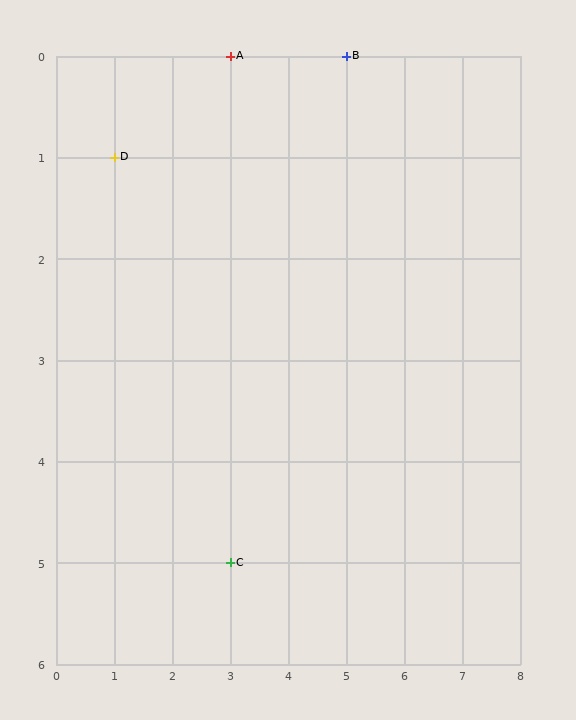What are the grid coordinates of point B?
Point B is at grid coordinates (5, 0).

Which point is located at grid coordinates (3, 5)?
Point C is at (3, 5).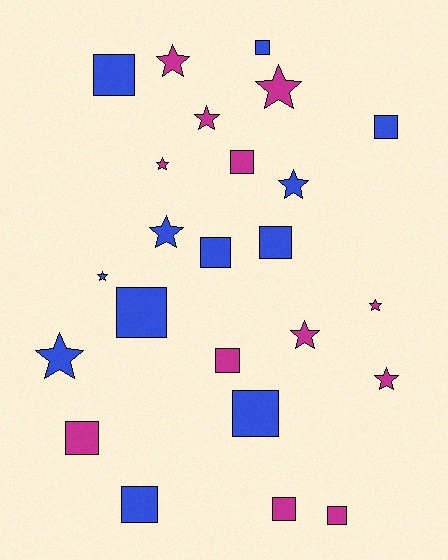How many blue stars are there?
There are 4 blue stars.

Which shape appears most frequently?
Square, with 13 objects.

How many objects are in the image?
There are 24 objects.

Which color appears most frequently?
Magenta, with 12 objects.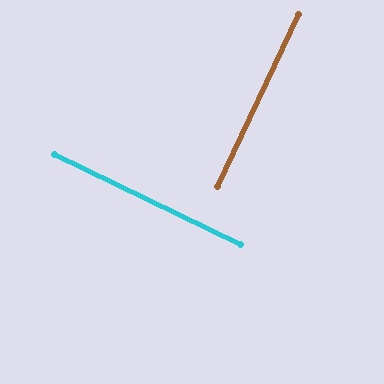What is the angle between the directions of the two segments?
Approximately 89 degrees.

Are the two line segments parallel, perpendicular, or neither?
Perpendicular — they meet at approximately 89°.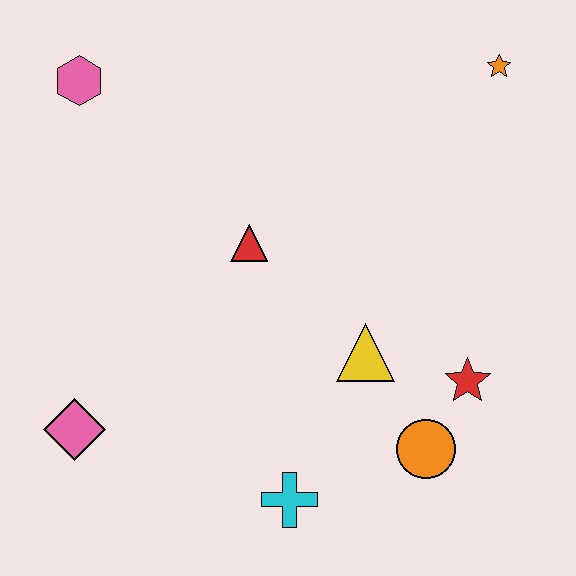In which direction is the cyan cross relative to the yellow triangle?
The cyan cross is below the yellow triangle.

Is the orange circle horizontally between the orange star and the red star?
No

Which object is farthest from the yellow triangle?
The pink hexagon is farthest from the yellow triangle.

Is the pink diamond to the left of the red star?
Yes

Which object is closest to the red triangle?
The yellow triangle is closest to the red triangle.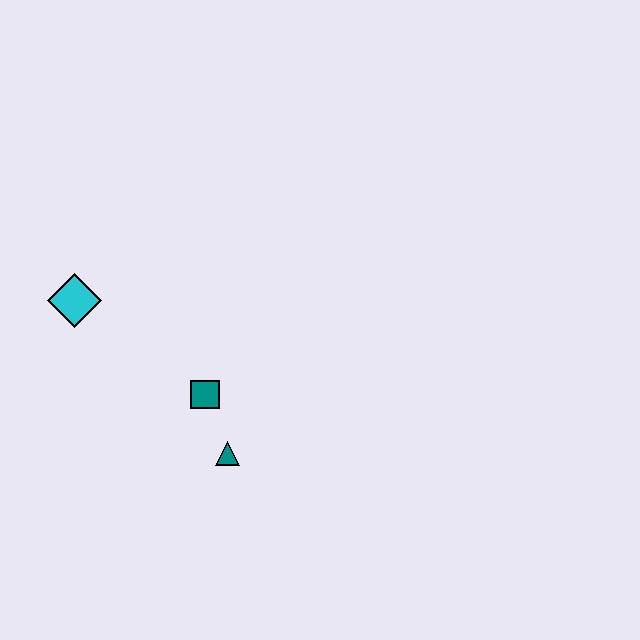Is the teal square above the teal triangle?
Yes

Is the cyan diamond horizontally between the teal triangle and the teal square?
No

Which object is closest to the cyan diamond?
The teal square is closest to the cyan diamond.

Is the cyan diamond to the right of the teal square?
No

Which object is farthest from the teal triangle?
The cyan diamond is farthest from the teal triangle.